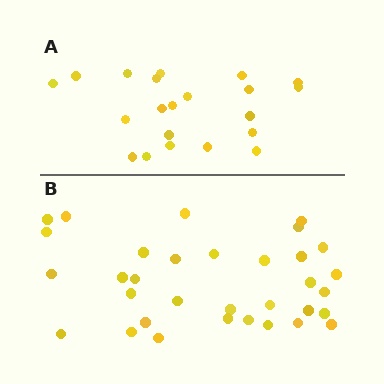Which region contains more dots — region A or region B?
Region B (the bottom region) has more dots.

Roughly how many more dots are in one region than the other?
Region B has roughly 12 or so more dots than region A.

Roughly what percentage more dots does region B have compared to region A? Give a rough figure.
About 55% more.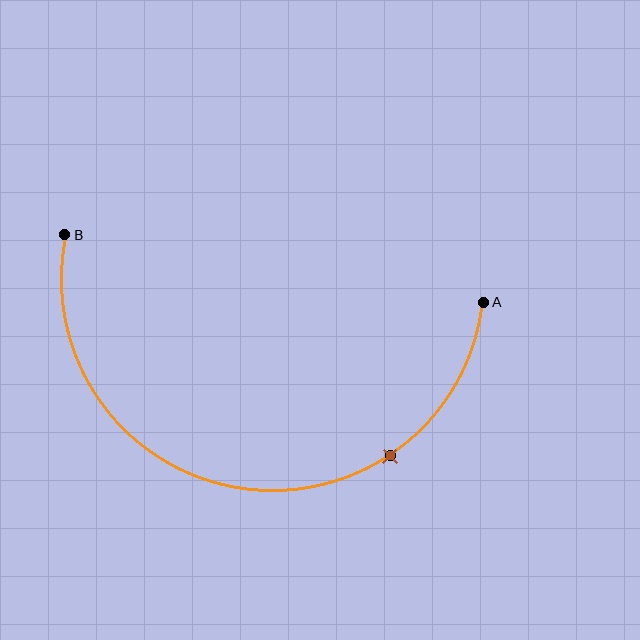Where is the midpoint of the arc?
The arc midpoint is the point on the curve farthest from the straight line joining A and B. It sits below that line.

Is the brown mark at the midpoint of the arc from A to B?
No. The brown mark lies on the arc but is closer to endpoint A. The arc midpoint would be at the point on the curve equidistant along the arc from both A and B.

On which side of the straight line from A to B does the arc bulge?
The arc bulges below the straight line connecting A and B.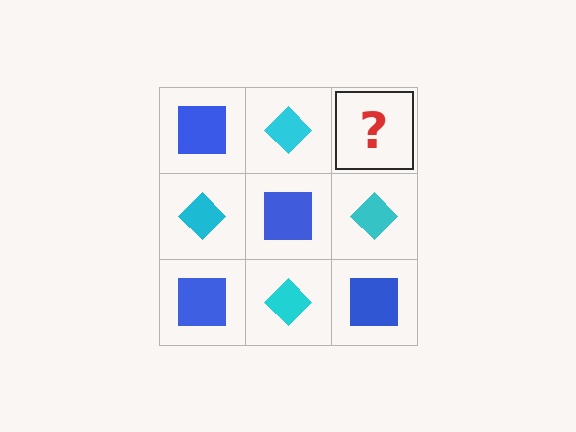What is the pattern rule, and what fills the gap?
The rule is that it alternates blue square and cyan diamond in a checkerboard pattern. The gap should be filled with a blue square.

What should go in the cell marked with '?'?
The missing cell should contain a blue square.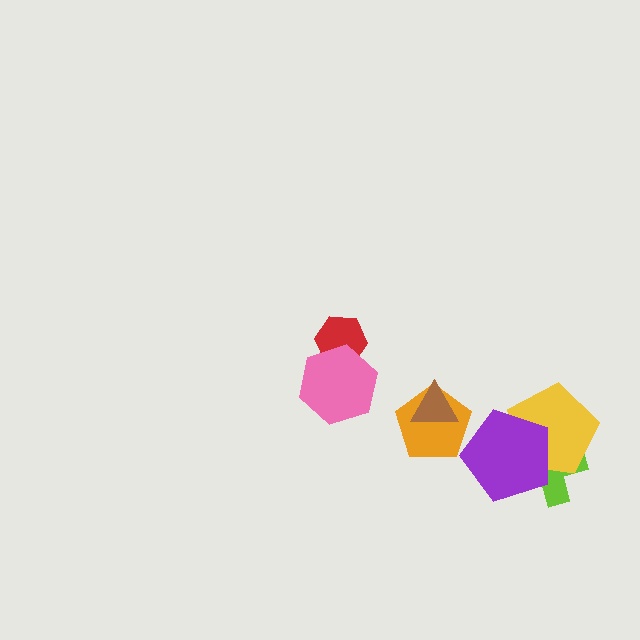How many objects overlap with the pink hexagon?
1 object overlaps with the pink hexagon.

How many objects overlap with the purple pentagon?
2 objects overlap with the purple pentagon.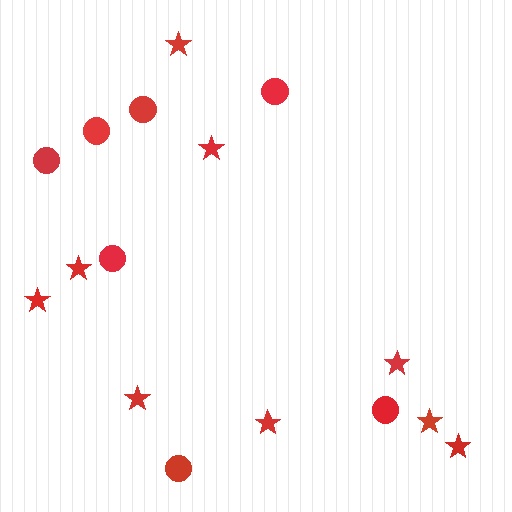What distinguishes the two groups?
There are 2 groups: one group of stars (9) and one group of circles (7).